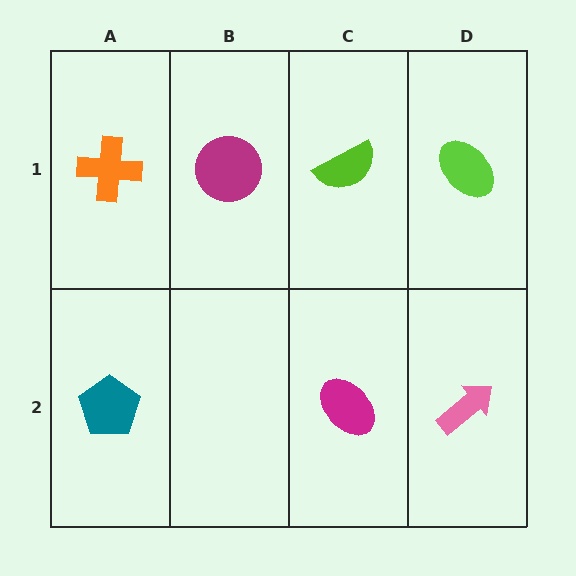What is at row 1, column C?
A lime semicircle.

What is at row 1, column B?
A magenta circle.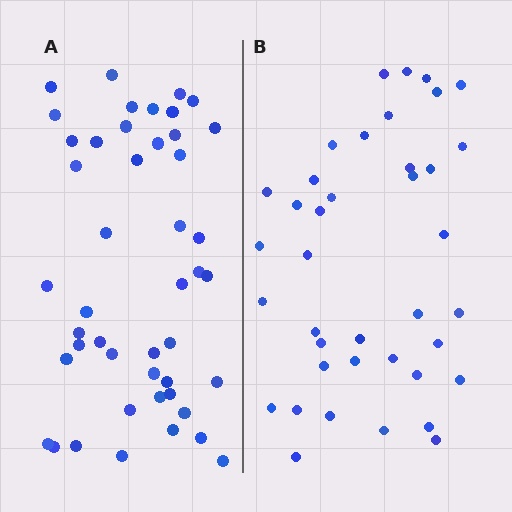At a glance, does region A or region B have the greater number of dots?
Region A (the left region) has more dots.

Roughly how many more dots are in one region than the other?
Region A has roughly 8 or so more dots than region B.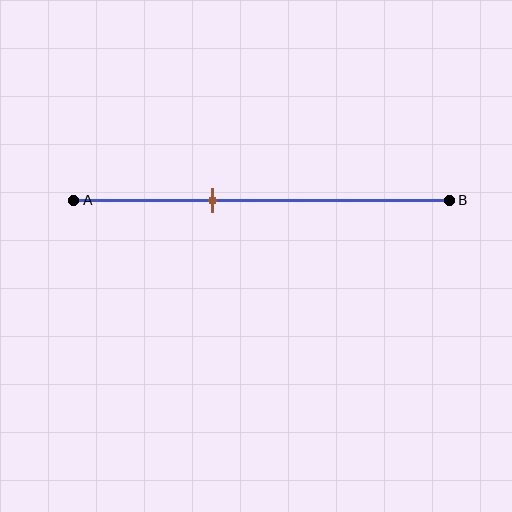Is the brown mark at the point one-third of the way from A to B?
No, the mark is at about 35% from A, not at the 33% one-third point.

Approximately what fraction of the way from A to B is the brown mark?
The brown mark is approximately 35% of the way from A to B.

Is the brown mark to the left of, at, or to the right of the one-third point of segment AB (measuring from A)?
The brown mark is to the right of the one-third point of segment AB.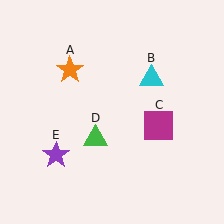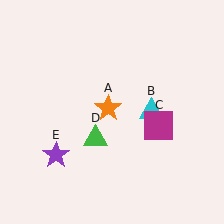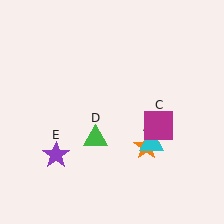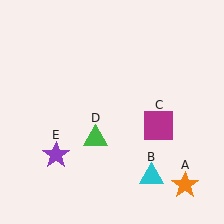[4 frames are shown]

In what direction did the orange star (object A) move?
The orange star (object A) moved down and to the right.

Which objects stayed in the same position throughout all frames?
Magenta square (object C) and green triangle (object D) and purple star (object E) remained stationary.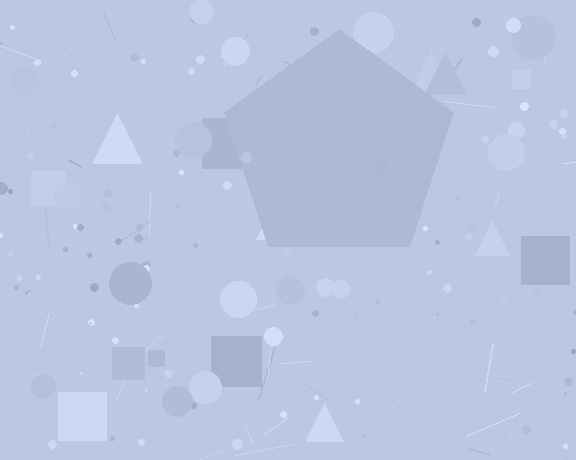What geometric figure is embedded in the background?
A pentagon is embedded in the background.